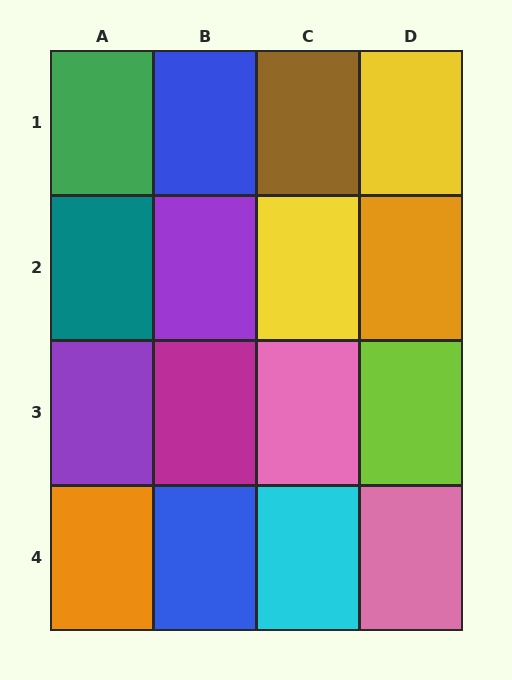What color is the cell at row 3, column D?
Lime.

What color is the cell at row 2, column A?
Teal.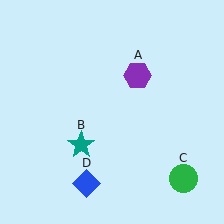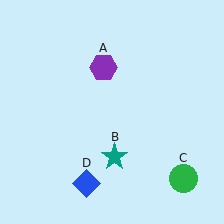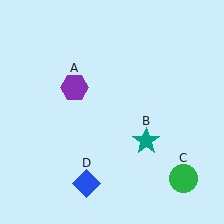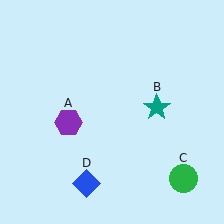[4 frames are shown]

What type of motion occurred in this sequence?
The purple hexagon (object A), teal star (object B) rotated counterclockwise around the center of the scene.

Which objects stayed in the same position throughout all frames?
Green circle (object C) and blue diamond (object D) remained stationary.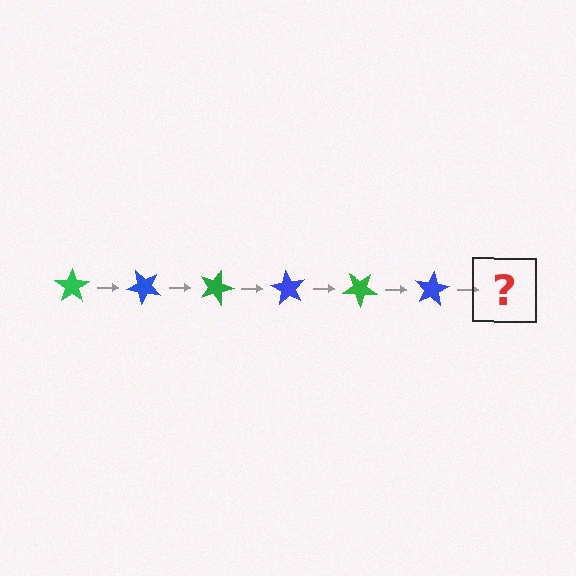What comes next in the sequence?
The next element should be a green star, rotated 270 degrees from the start.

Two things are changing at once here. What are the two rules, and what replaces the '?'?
The two rules are that it rotates 45 degrees each step and the color cycles through green and blue. The '?' should be a green star, rotated 270 degrees from the start.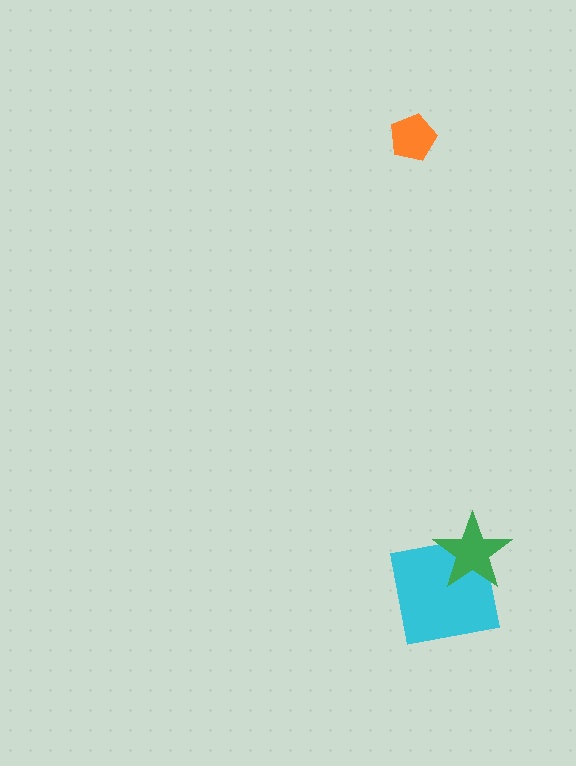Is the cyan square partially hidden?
Yes, it is partially covered by another shape.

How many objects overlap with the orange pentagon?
0 objects overlap with the orange pentagon.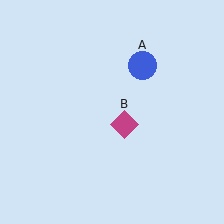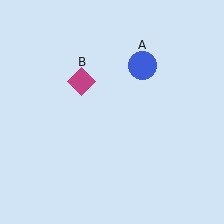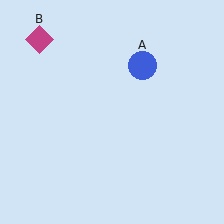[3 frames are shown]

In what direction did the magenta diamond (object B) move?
The magenta diamond (object B) moved up and to the left.